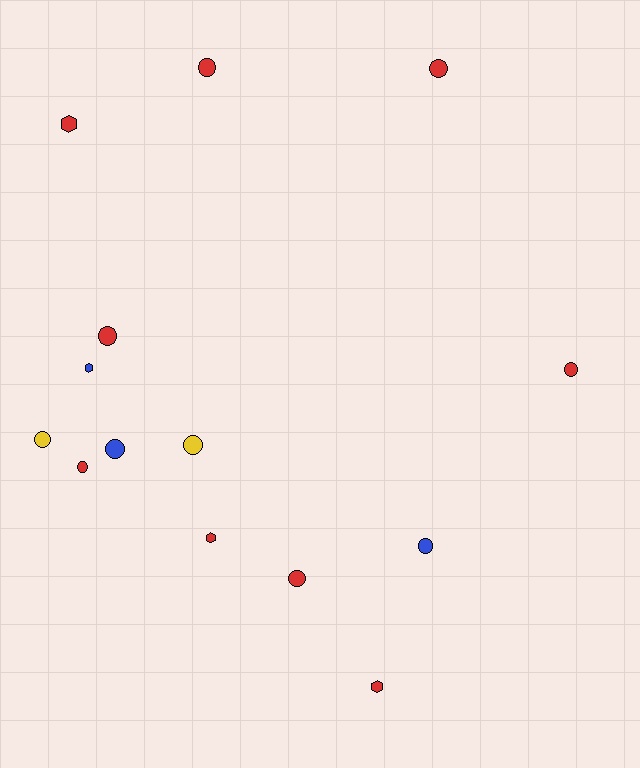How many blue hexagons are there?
There is 1 blue hexagon.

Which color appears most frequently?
Red, with 9 objects.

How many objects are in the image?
There are 14 objects.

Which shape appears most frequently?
Circle, with 10 objects.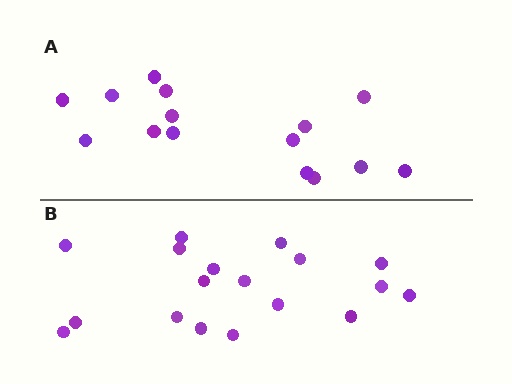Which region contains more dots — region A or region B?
Region B (the bottom region) has more dots.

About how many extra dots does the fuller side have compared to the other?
Region B has just a few more — roughly 2 or 3 more dots than region A.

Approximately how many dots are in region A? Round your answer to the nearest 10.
About 20 dots. (The exact count is 15, which rounds to 20.)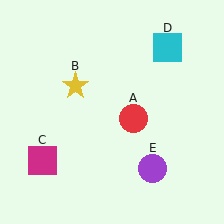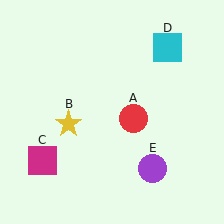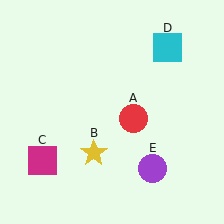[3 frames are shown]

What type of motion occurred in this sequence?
The yellow star (object B) rotated counterclockwise around the center of the scene.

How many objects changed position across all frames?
1 object changed position: yellow star (object B).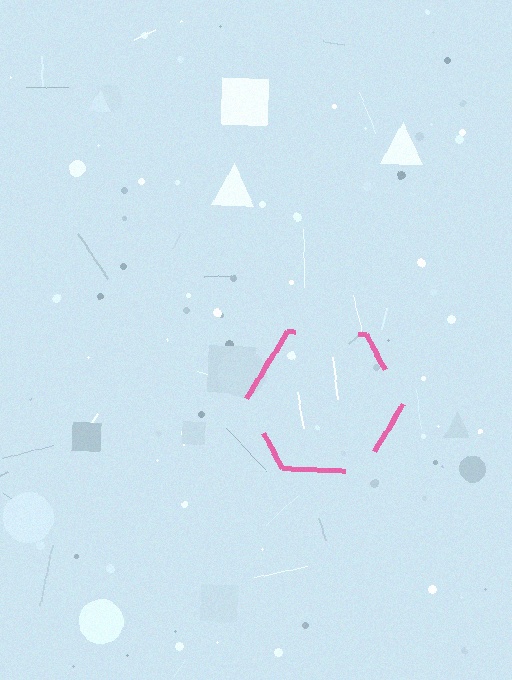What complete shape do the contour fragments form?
The contour fragments form a hexagon.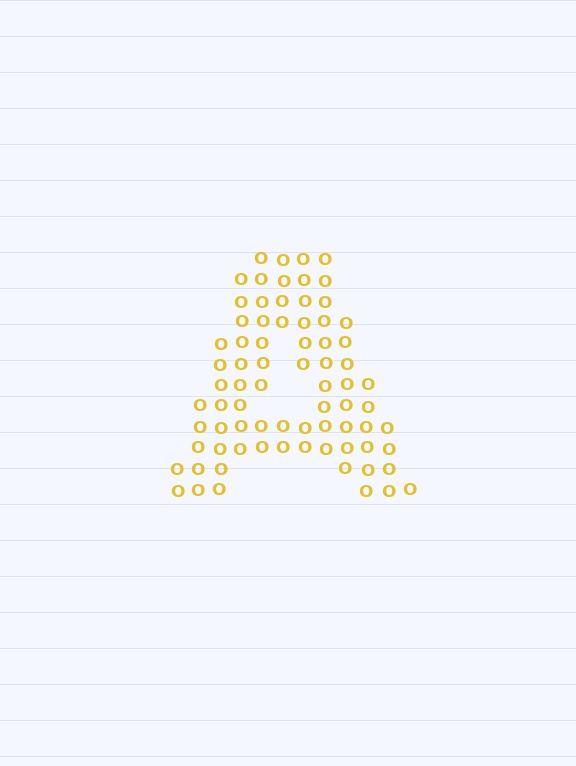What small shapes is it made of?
It is made of small letter O's.